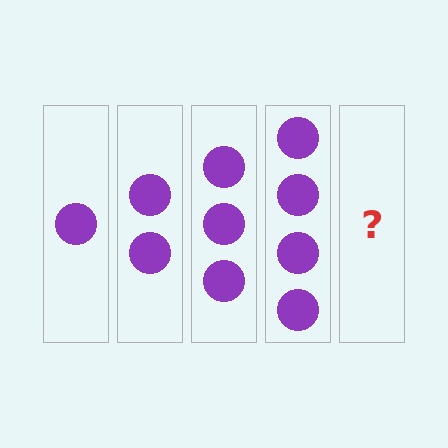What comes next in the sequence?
The next element should be 5 circles.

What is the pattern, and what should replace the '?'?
The pattern is that each step adds one more circle. The '?' should be 5 circles.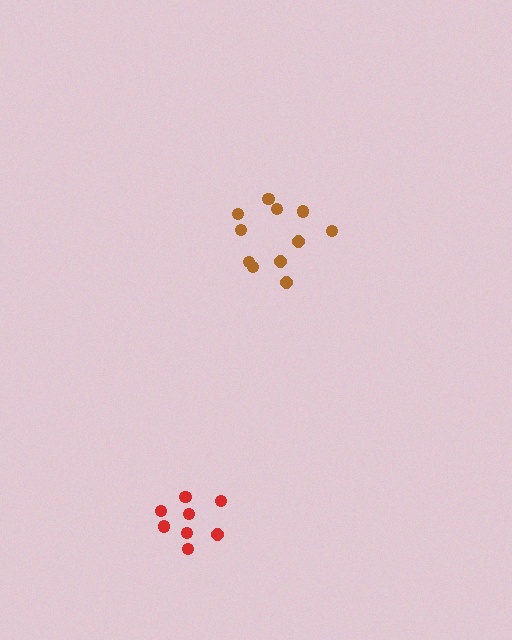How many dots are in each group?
Group 1: 8 dots, Group 2: 11 dots (19 total).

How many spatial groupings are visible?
There are 2 spatial groupings.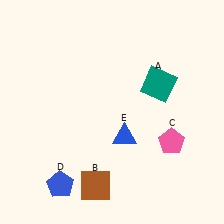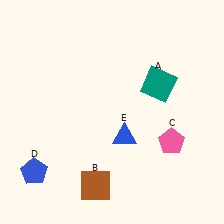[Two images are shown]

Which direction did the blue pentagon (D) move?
The blue pentagon (D) moved left.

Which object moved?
The blue pentagon (D) moved left.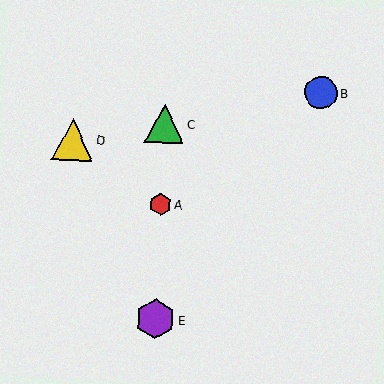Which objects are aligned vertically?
Objects A, C, E are aligned vertically.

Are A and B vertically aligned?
No, A is at x≈161 and B is at x≈321.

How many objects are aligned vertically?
3 objects (A, C, E) are aligned vertically.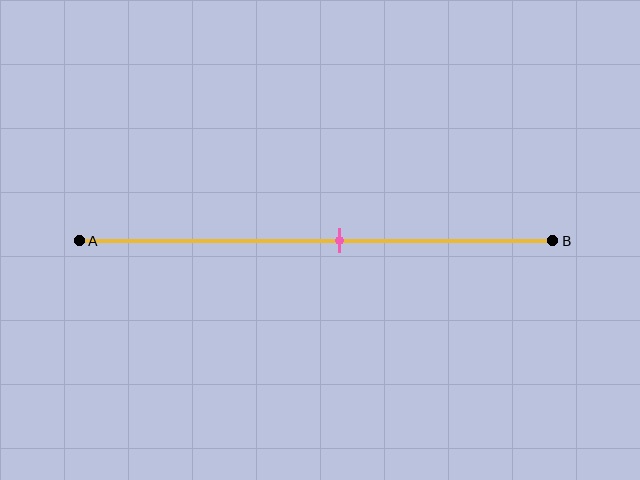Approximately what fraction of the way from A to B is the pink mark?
The pink mark is approximately 55% of the way from A to B.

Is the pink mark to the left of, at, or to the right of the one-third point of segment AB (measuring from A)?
The pink mark is to the right of the one-third point of segment AB.